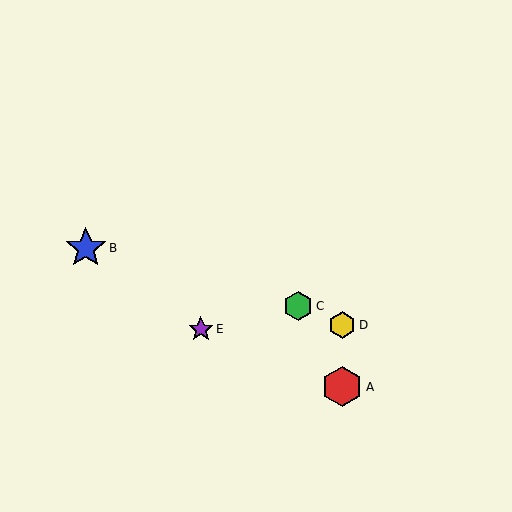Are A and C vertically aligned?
No, A is at x≈342 and C is at x≈298.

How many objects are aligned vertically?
2 objects (A, D) are aligned vertically.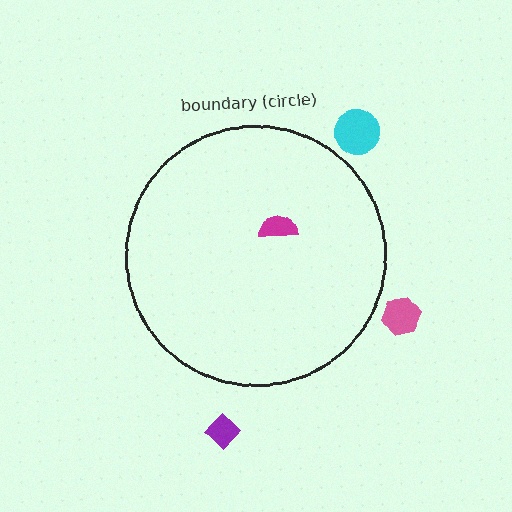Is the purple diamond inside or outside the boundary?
Outside.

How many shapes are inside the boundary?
1 inside, 3 outside.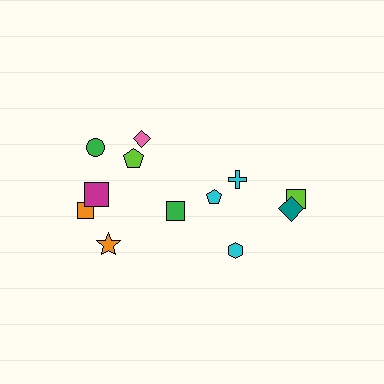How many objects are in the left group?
There are 7 objects.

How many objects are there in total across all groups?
There are 12 objects.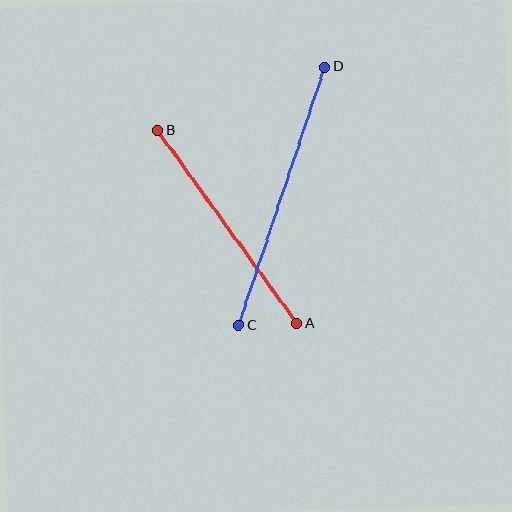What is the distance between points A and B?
The distance is approximately 238 pixels.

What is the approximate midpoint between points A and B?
The midpoint is at approximately (227, 227) pixels.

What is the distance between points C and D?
The distance is approximately 272 pixels.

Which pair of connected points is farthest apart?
Points C and D are farthest apart.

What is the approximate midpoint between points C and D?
The midpoint is at approximately (282, 196) pixels.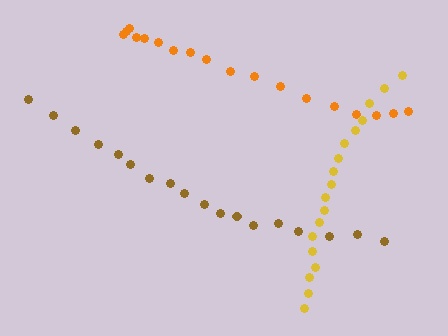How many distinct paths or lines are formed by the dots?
There are 3 distinct paths.